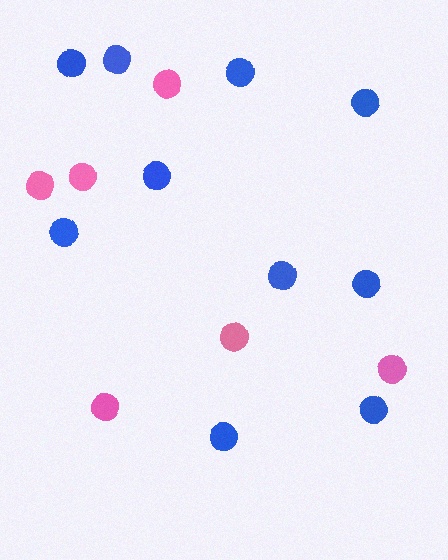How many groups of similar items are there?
There are 2 groups: one group of pink circles (6) and one group of blue circles (10).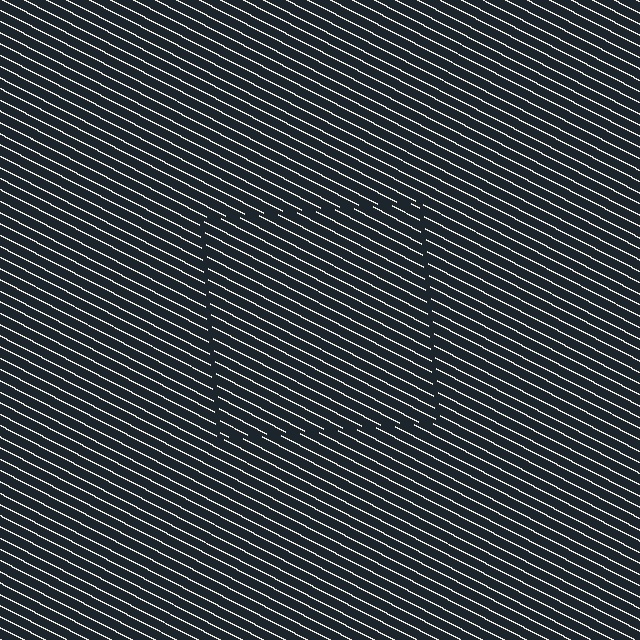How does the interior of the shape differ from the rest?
The interior of the shape contains the same grating, shifted by half a period — the contour is defined by the phase discontinuity where line-ends from the inner and outer gratings abut.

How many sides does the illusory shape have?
4 sides — the line-ends trace a square.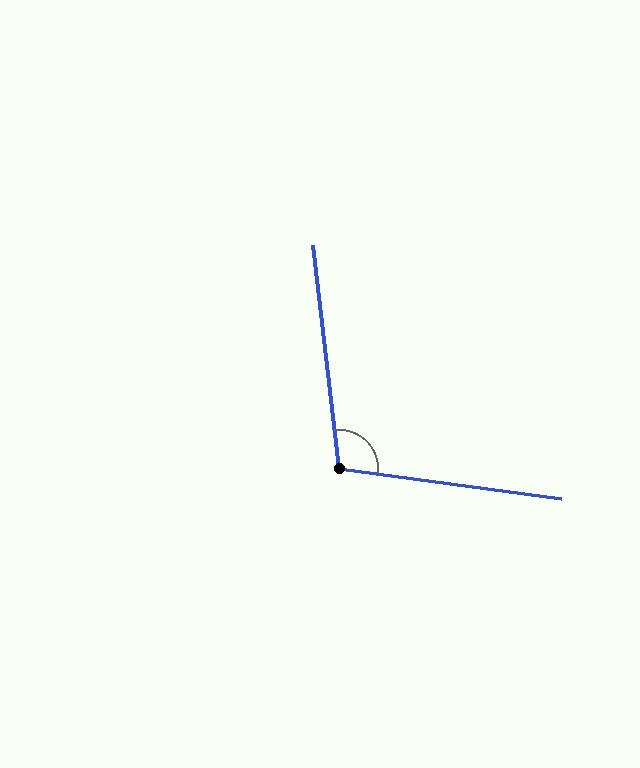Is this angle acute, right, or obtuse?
It is obtuse.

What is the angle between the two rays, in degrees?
Approximately 104 degrees.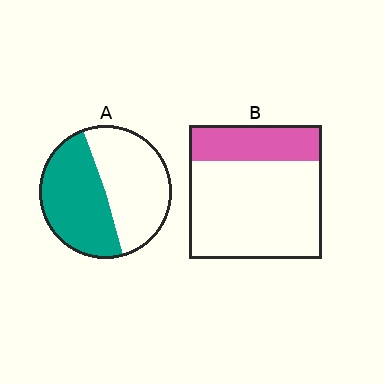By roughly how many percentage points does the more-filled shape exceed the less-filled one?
By roughly 20 percentage points (A over B).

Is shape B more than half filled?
No.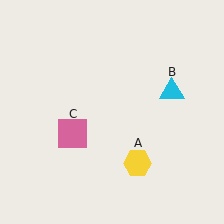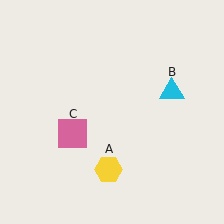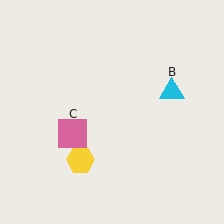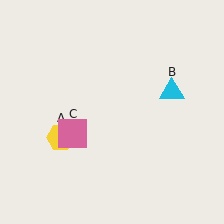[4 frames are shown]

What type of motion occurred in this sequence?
The yellow hexagon (object A) rotated clockwise around the center of the scene.